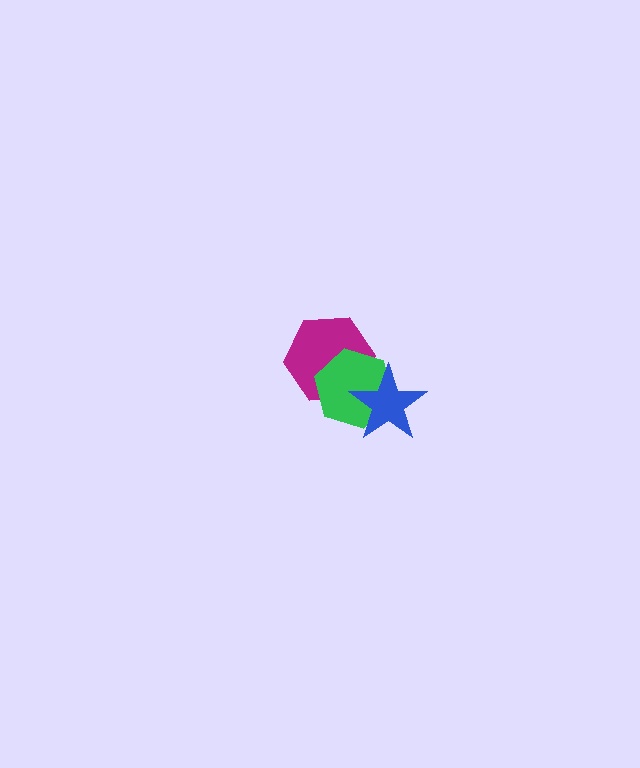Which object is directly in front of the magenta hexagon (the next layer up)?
The green hexagon is directly in front of the magenta hexagon.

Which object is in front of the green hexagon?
The blue star is in front of the green hexagon.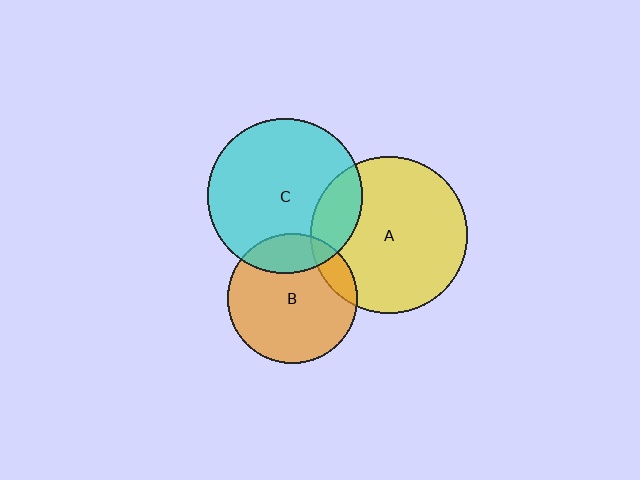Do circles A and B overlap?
Yes.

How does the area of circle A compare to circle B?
Approximately 1.4 times.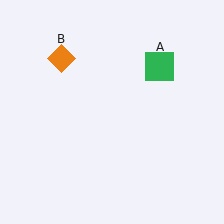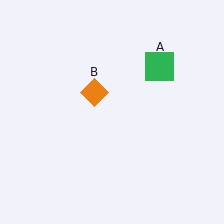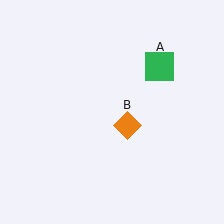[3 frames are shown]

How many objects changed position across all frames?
1 object changed position: orange diamond (object B).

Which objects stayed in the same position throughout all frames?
Green square (object A) remained stationary.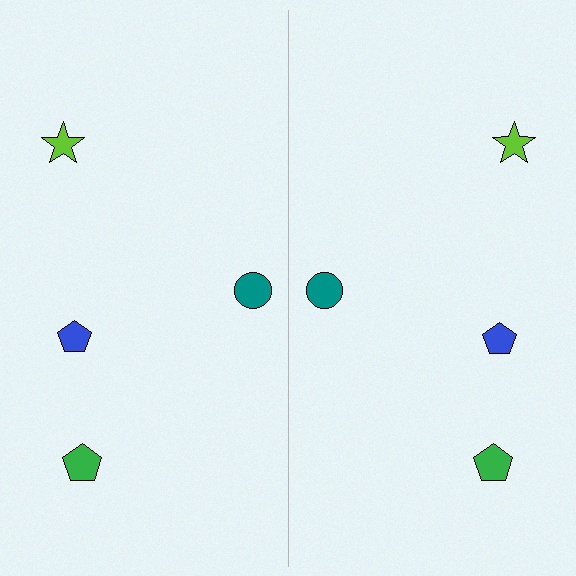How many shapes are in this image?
There are 8 shapes in this image.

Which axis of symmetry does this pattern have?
The pattern has a vertical axis of symmetry running through the center of the image.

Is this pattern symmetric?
Yes, this pattern has bilateral (reflection) symmetry.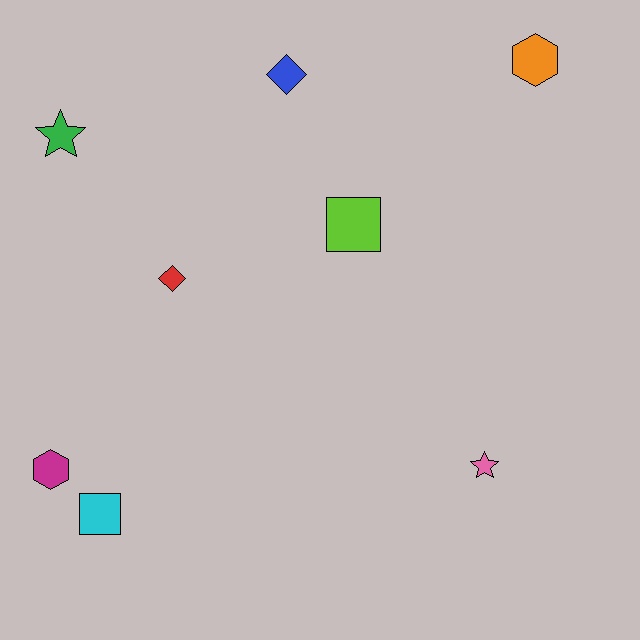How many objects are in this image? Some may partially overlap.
There are 8 objects.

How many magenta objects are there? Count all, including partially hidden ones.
There is 1 magenta object.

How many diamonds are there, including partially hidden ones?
There are 2 diamonds.